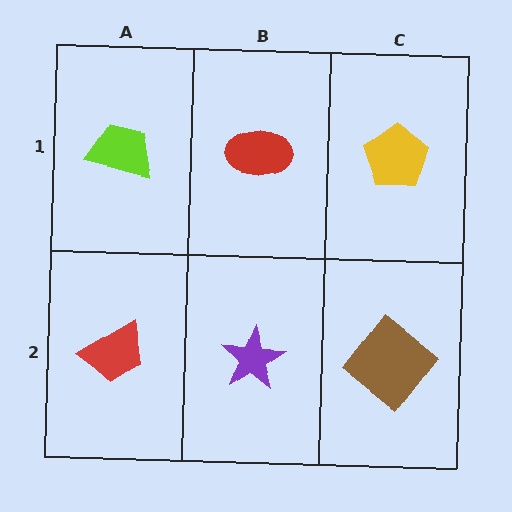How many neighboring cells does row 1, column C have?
2.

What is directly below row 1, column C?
A brown diamond.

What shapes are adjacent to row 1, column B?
A purple star (row 2, column B), a lime trapezoid (row 1, column A), a yellow pentagon (row 1, column C).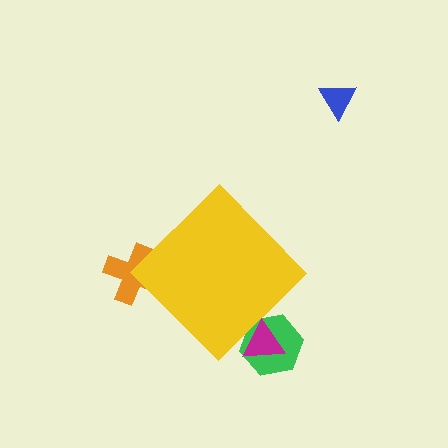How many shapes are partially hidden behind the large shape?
3 shapes are partially hidden.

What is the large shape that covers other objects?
A yellow diamond.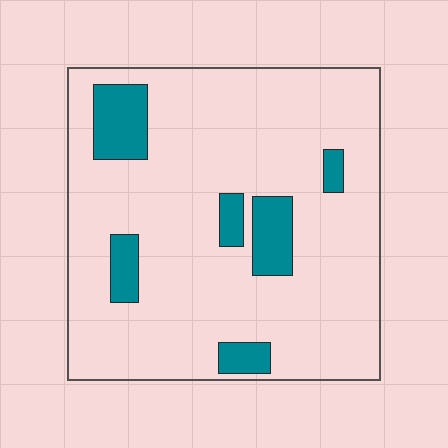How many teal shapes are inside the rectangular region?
6.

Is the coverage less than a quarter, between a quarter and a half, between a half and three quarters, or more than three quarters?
Less than a quarter.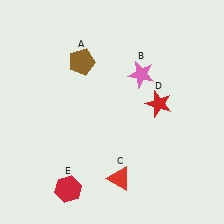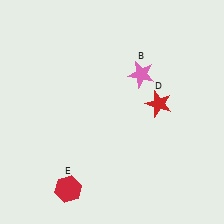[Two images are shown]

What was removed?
The red triangle (C), the brown pentagon (A) were removed in Image 2.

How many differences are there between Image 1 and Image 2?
There are 2 differences between the two images.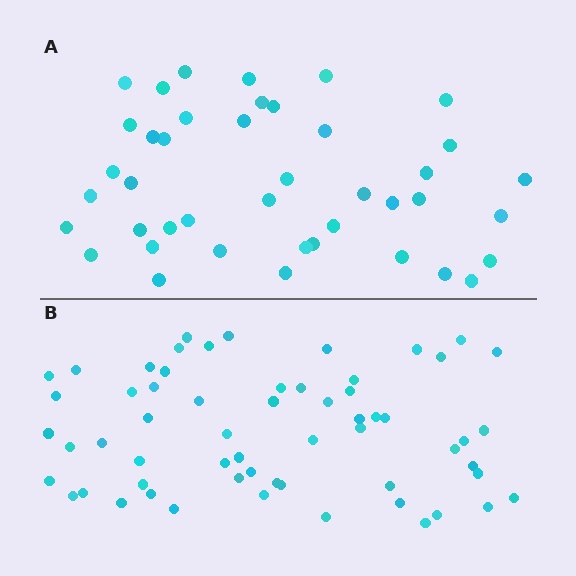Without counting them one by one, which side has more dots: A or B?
Region B (the bottom region) has more dots.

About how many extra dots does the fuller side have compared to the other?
Region B has approximately 20 more dots than region A.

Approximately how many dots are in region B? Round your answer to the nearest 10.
About 60 dots.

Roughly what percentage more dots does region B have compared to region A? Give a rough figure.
About 45% more.